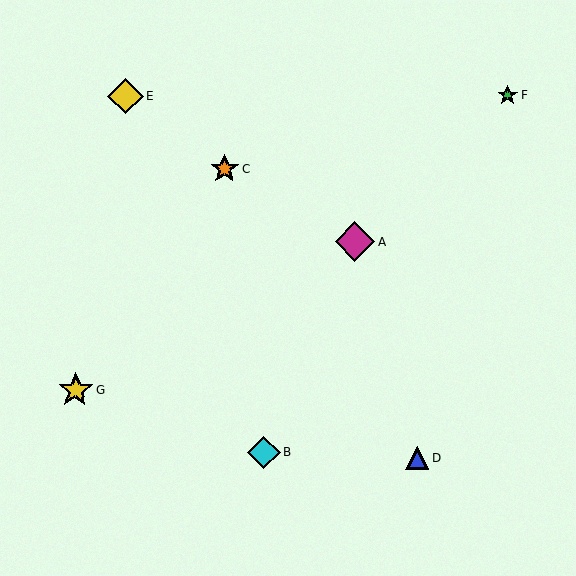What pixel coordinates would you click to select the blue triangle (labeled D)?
Click at (417, 458) to select the blue triangle D.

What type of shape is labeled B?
Shape B is a cyan diamond.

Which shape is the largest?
The magenta diamond (labeled A) is the largest.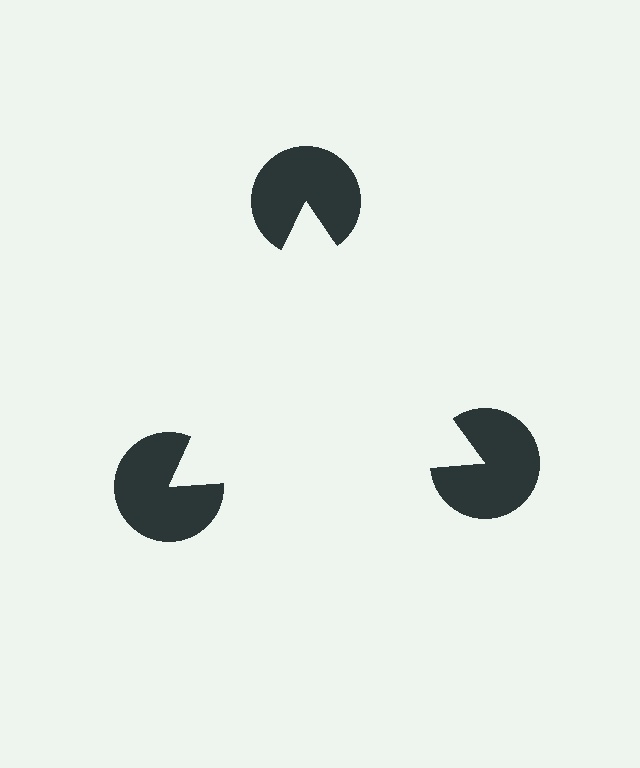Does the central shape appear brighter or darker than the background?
It typically appears slightly brighter than the background, even though no actual brightness change is drawn.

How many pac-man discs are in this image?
There are 3 — one at each vertex of the illusory triangle.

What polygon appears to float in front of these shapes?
An illusory triangle — its edges are inferred from the aligned wedge cuts in the pac-man discs, not physically drawn.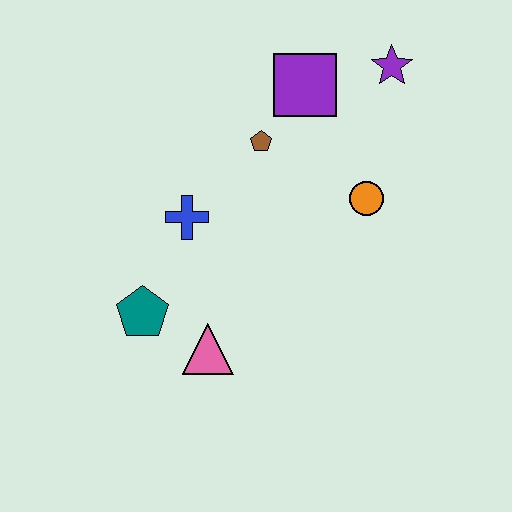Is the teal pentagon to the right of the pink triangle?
No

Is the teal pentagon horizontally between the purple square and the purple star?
No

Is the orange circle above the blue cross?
Yes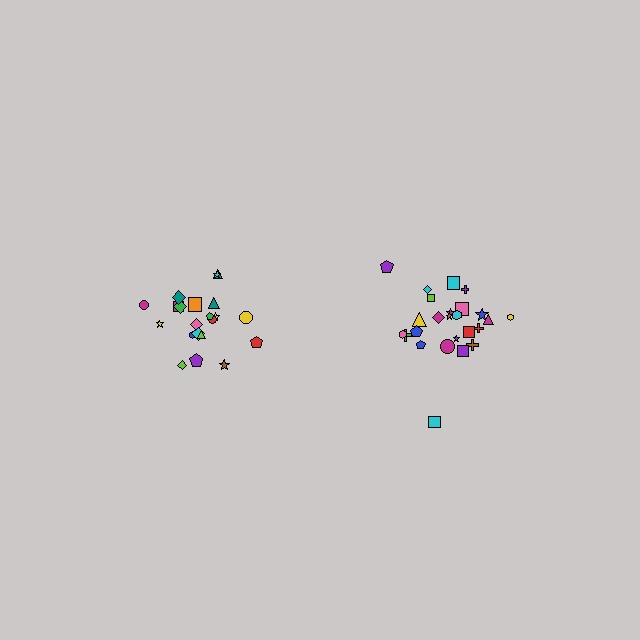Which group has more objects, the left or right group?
The right group.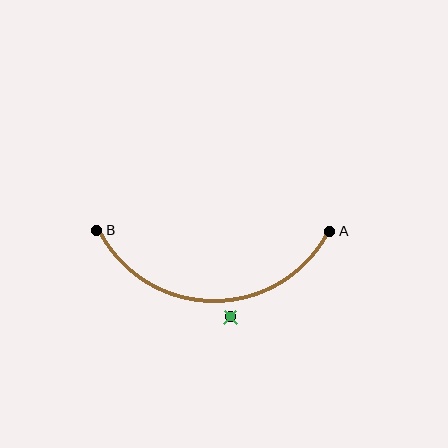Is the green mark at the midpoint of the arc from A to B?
No — the green mark does not lie on the arc at all. It sits slightly outside the curve.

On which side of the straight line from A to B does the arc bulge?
The arc bulges below the straight line connecting A and B.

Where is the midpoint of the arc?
The arc midpoint is the point on the curve farthest from the straight line joining A and B. It sits below that line.